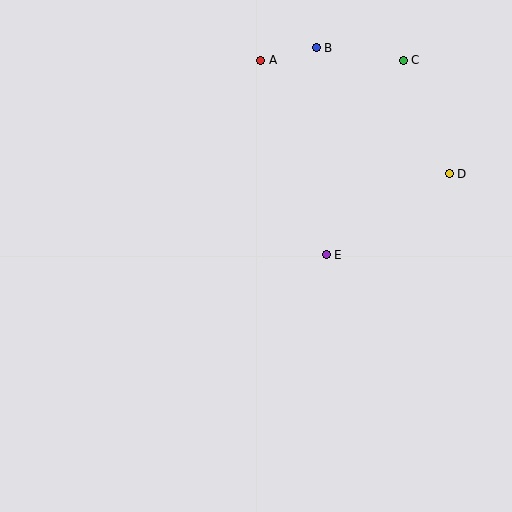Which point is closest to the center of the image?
Point E at (326, 255) is closest to the center.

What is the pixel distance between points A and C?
The distance between A and C is 142 pixels.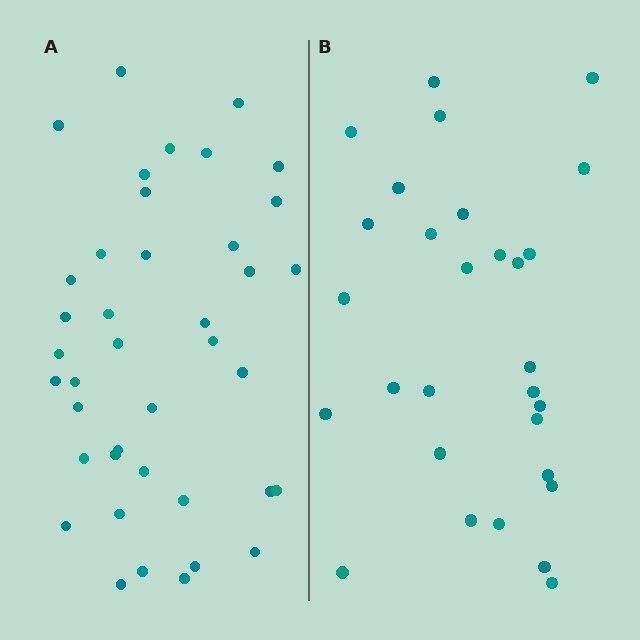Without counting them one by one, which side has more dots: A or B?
Region A (the left region) has more dots.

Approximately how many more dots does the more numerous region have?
Region A has roughly 12 or so more dots than region B.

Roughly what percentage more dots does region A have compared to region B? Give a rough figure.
About 40% more.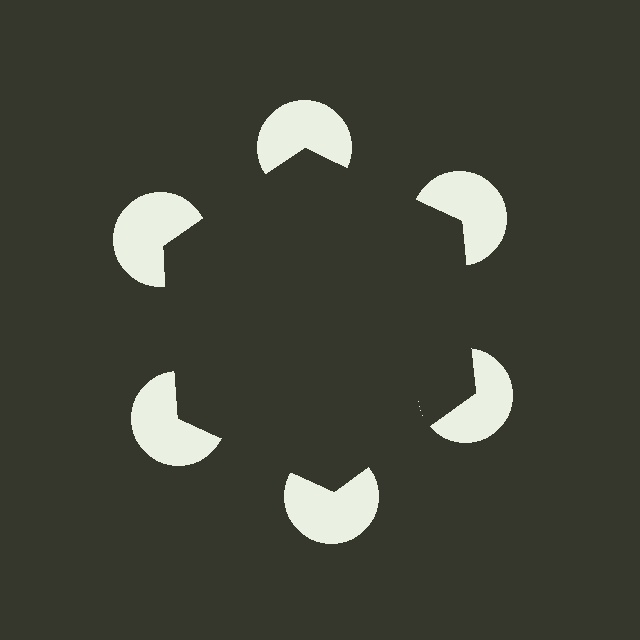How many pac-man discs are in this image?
There are 6 — one at each vertex of the illusory hexagon.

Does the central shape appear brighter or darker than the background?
It typically appears slightly darker than the background, even though no actual brightness change is drawn.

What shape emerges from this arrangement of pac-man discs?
An illusory hexagon — its edges are inferred from the aligned wedge cuts in the pac-man discs, not physically drawn.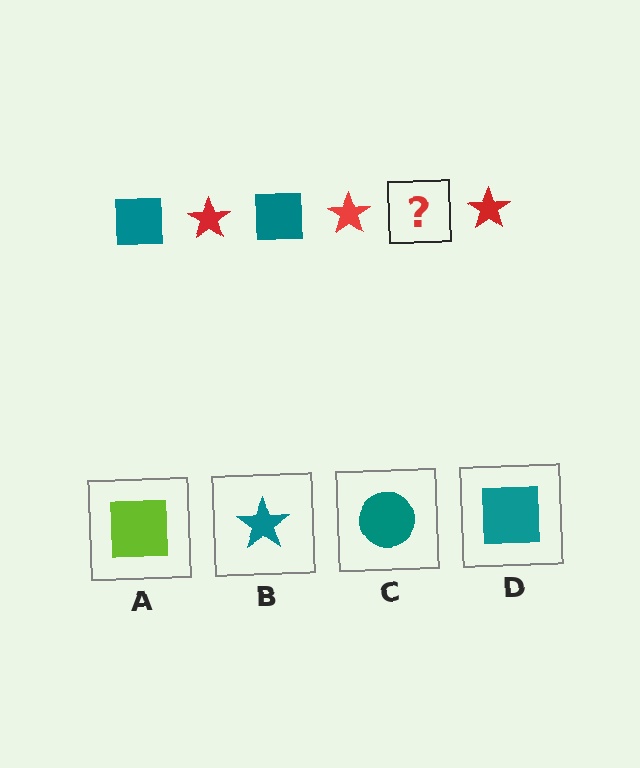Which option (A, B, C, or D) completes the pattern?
D.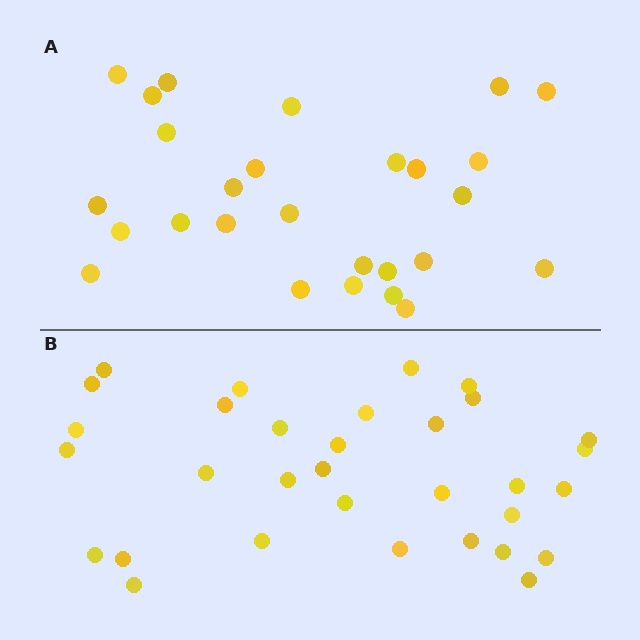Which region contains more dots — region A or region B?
Region B (the bottom region) has more dots.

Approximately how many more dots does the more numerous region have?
Region B has about 5 more dots than region A.